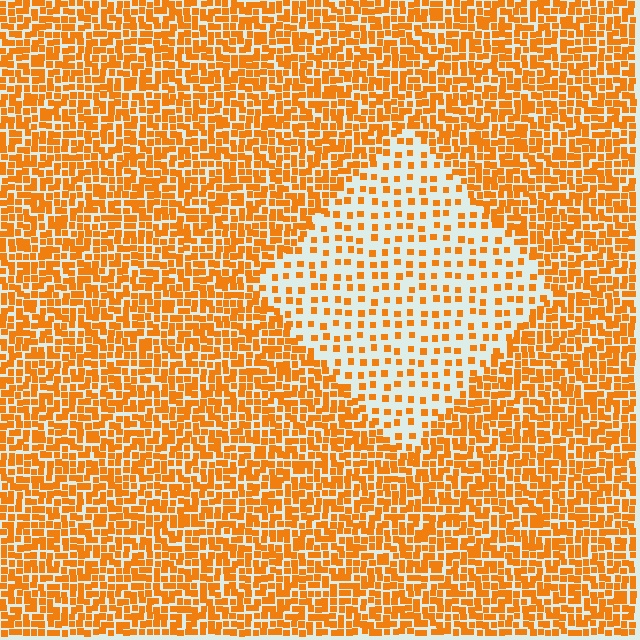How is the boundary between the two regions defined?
The boundary is defined by a change in element density (approximately 2.6x ratio). All elements are the same color, size, and shape.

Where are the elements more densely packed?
The elements are more densely packed outside the diamond boundary.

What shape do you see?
I see a diamond.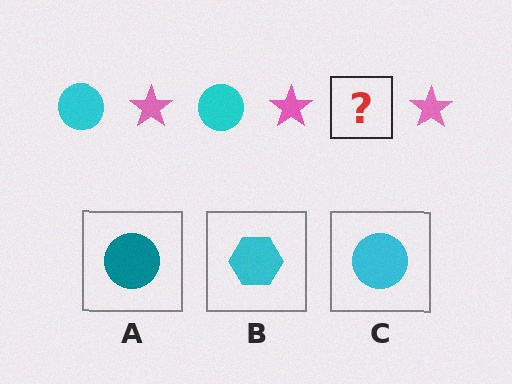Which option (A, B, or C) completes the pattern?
C.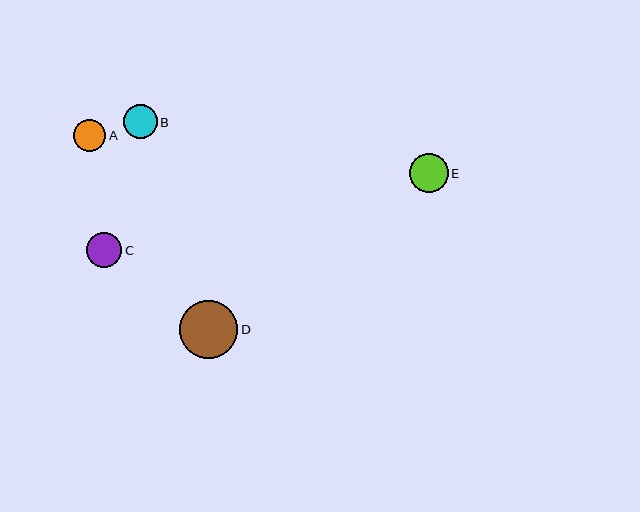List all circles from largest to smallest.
From largest to smallest: D, E, C, B, A.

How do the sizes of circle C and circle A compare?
Circle C and circle A are approximately the same size.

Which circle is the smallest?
Circle A is the smallest with a size of approximately 33 pixels.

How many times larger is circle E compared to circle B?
Circle E is approximately 1.2 times the size of circle B.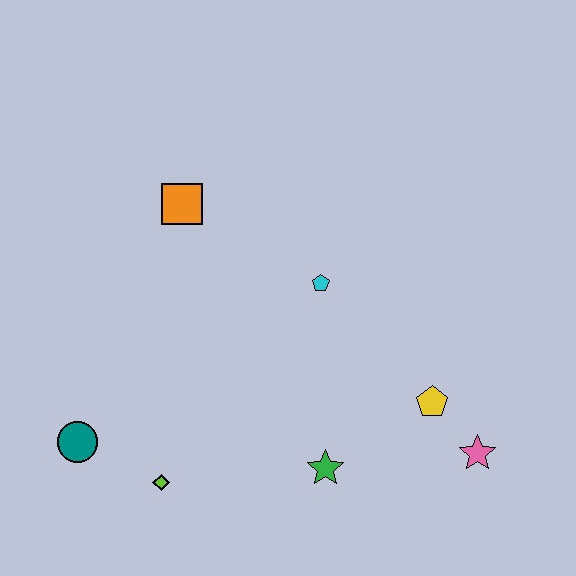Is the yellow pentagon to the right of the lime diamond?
Yes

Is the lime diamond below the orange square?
Yes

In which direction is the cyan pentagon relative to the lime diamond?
The cyan pentagon is above the lime diamond.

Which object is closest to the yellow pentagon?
The pink star is closest to the yellow pentagon.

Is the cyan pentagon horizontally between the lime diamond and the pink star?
Yes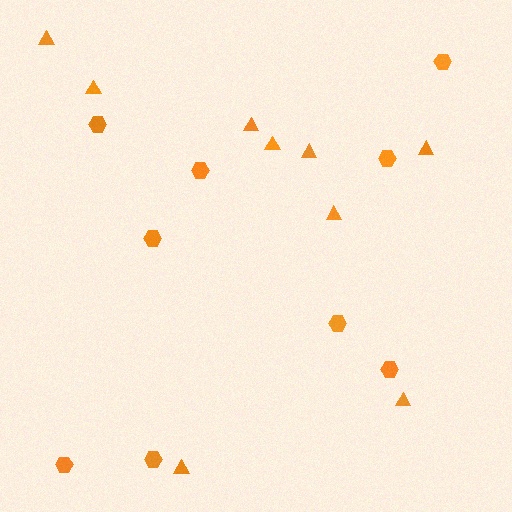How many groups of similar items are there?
There are 2 groups: one group of hexagons (9) and one group of triangles (9).